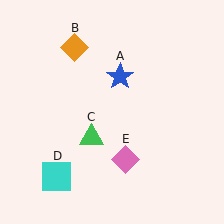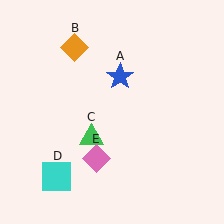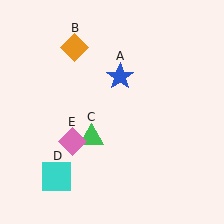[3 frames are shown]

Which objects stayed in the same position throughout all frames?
Blue star (object A) and orange diamond (object B) and green triangle (object C) and cyan square (object D) remained stationary.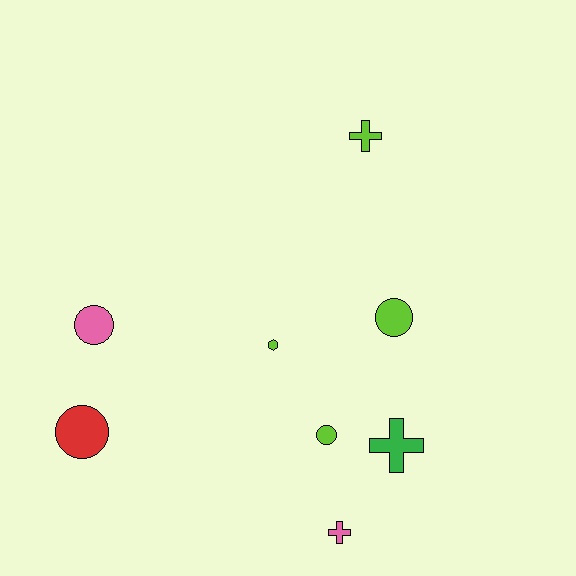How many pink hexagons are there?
There are no pink hexagons.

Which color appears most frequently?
Lime, with 4 objects.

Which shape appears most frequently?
Circle, with 4 objects.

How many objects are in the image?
There are 8 objects.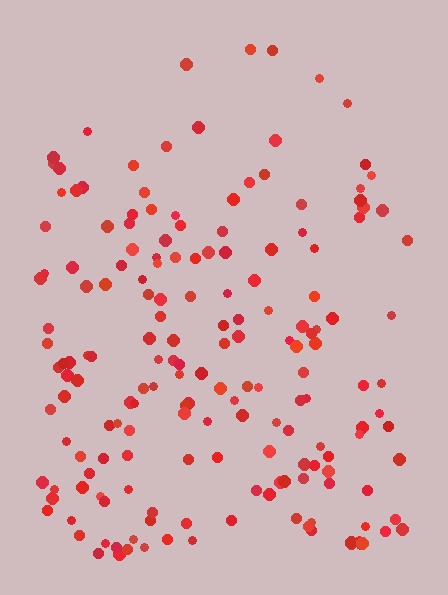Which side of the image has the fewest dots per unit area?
The top.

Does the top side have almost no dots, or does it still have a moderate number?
Still a moderate number, just noticeably fewer than the bottom.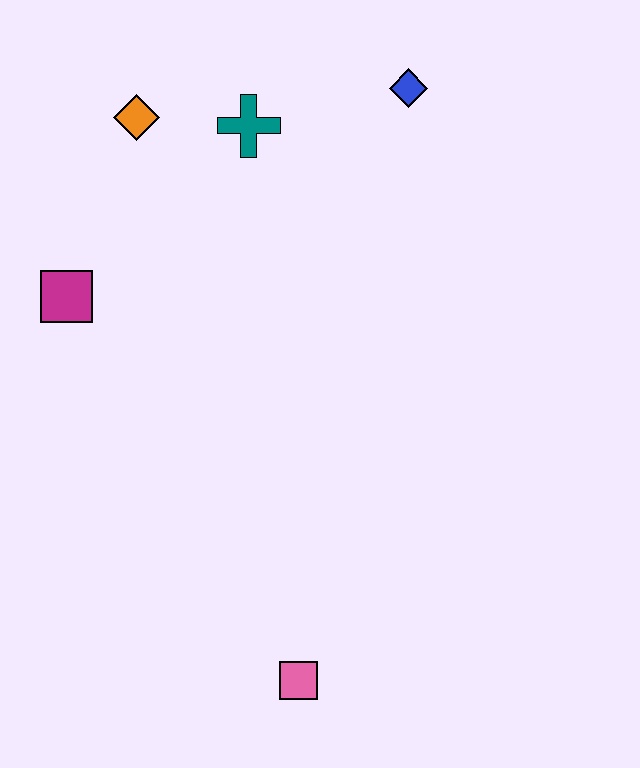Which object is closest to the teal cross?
The orange diamond is closest to the teal cross.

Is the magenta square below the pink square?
No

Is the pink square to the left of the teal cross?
No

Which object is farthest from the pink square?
The blue diamond is farthest from the pink square.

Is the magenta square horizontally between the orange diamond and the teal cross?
No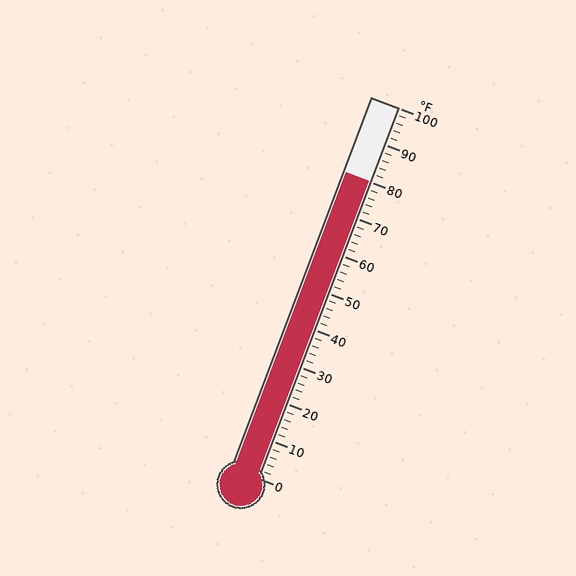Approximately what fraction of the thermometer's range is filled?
The thermometer is filled to approximately 80% of its range.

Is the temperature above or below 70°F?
The temperature is above 70°F.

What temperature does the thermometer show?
The thermometer shows approximately 80°F.